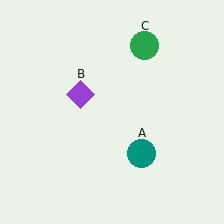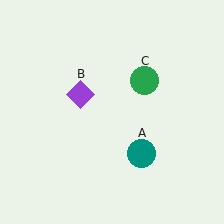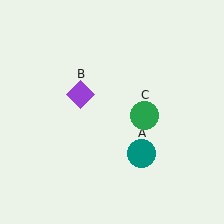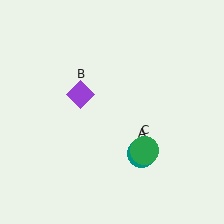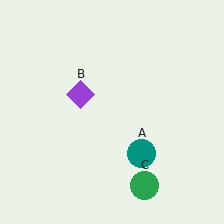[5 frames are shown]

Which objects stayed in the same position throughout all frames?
Teal circle (object A) and purple diamond (object B) remained stationary.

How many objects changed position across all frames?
1 object changed position: green circle (object C).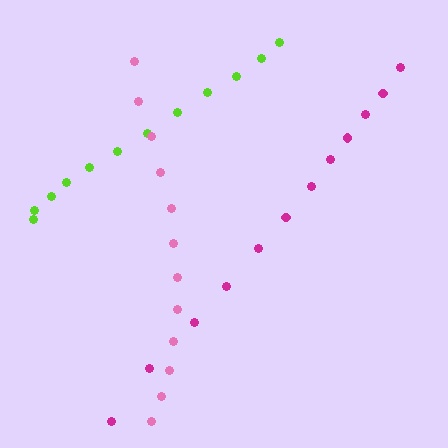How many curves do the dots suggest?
There are 3 distinct paths.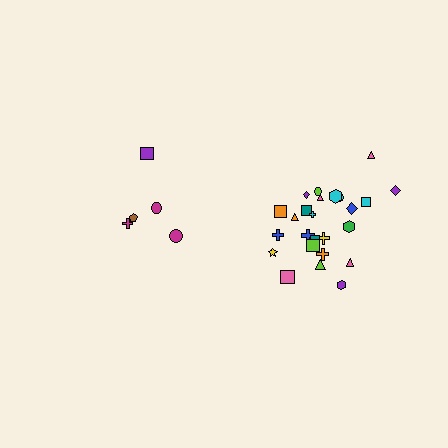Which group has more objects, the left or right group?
The right group.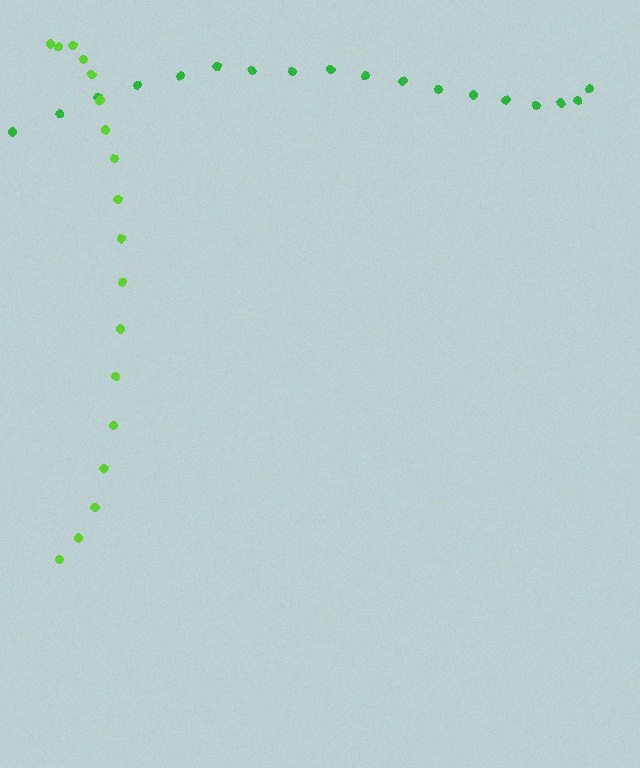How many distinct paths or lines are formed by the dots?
There are 2 distinct paths.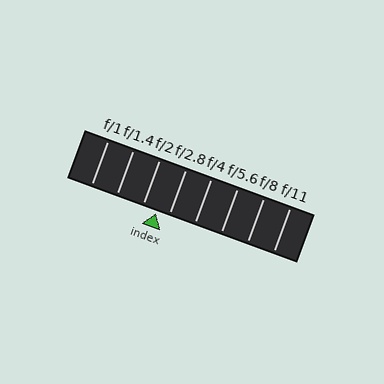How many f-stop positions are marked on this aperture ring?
There are 8 f-stop positions marked.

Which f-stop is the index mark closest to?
The index mark is closest to f/2.8.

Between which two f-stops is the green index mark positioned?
The index mark is between f/2 and f/2.8.